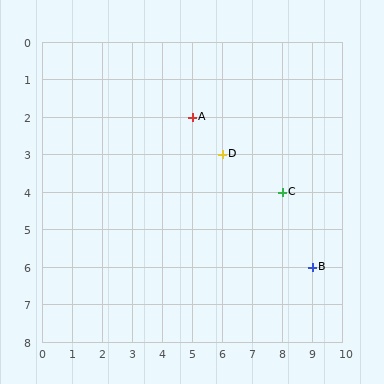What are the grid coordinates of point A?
Point A is at grid coordinates (5, 2).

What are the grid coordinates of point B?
Point B is at grid coordinates (9, 6).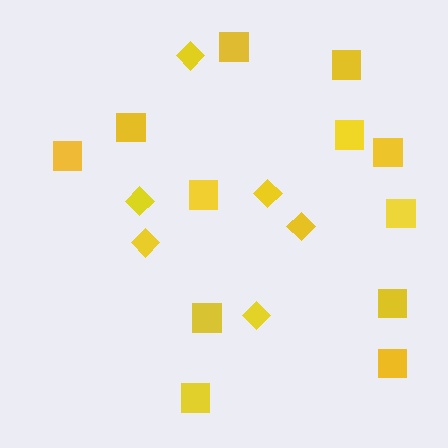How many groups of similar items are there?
There are 2 groups: one group of diamonds (6) and one group of squares (12).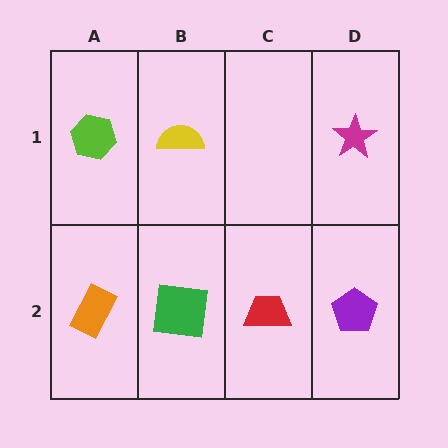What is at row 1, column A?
A lime hexagon.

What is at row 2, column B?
A green square.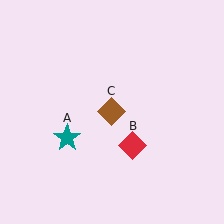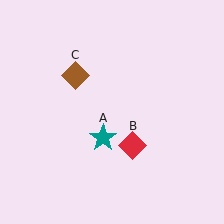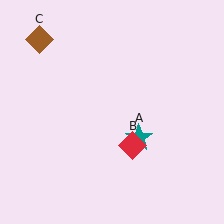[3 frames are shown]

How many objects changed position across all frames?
2 objects changed position: teal star (object A), brown diamond (object C).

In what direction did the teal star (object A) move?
The teal star (object A) moved right.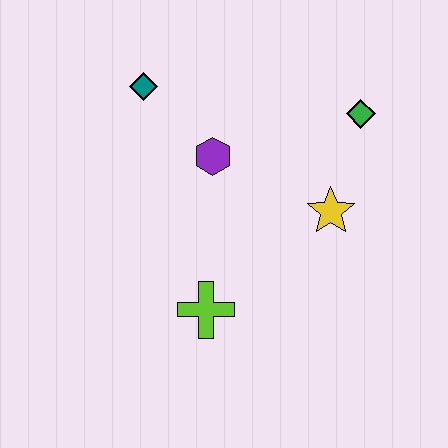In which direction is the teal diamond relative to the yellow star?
The teal diamond is to the left of the yellow star.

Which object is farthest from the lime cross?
The green diamond is farthest from the lime cross.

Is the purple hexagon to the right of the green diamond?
No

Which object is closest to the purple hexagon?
The teal diamond is closest to the purple hexagon.